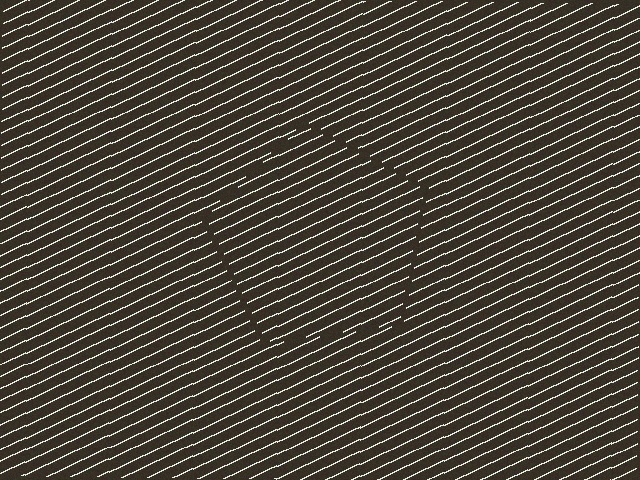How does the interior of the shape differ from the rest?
The interior of the shape contains the same grating, shifted by half a period — the contour is defined by the phase discontinuity where line-ends from the inner and outer gratings abut.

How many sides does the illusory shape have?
5 sides — the line-ends trace a pentagon.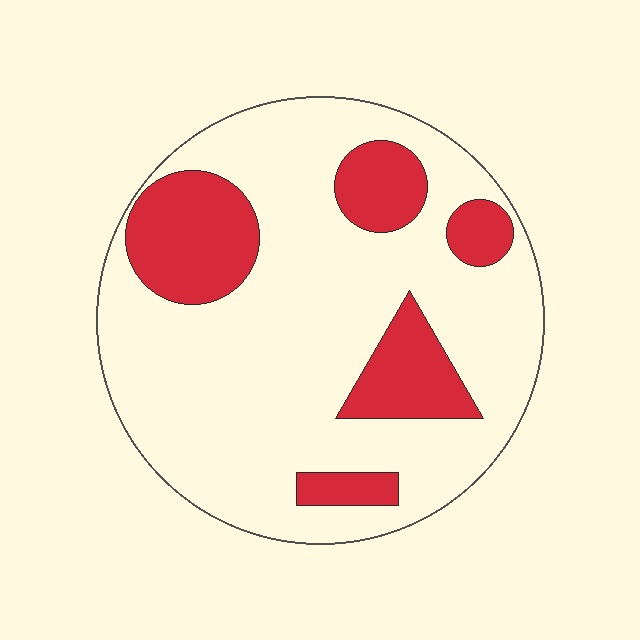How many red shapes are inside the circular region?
5.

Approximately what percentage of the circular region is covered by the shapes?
Approximately 25%.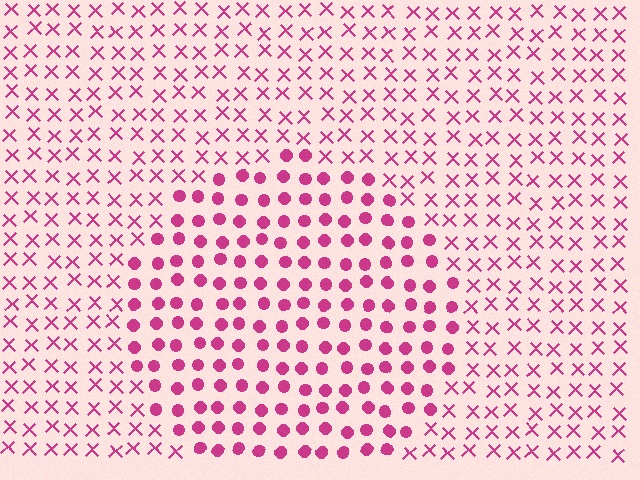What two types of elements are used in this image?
The image uses circles inside the circle region and X marks outside it.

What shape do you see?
I see a circle.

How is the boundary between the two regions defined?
The boundary is defined by a change in element shape: circles inside vs. X marks outside. All elements share the same color and spacing.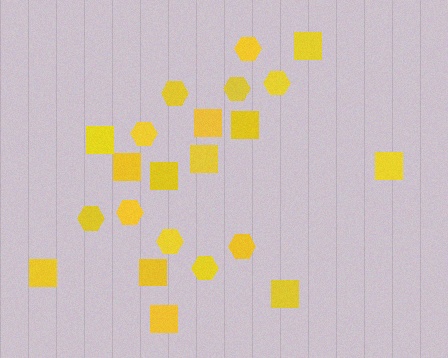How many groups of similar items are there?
There are 2 groups: one group of squares (12) and one group of hexagons (10).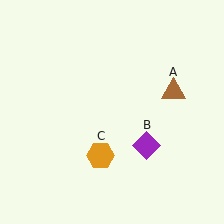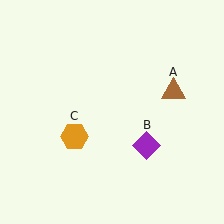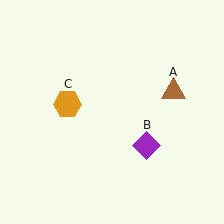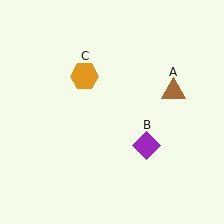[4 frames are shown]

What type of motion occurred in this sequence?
The orange hexagon (object C) rotated clockwise around the center of the scene.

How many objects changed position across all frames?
1 object changed position: orange hexagon (object C).